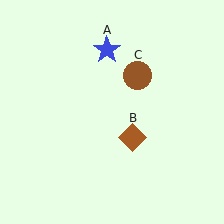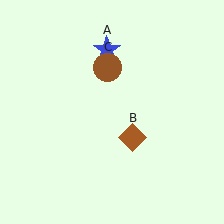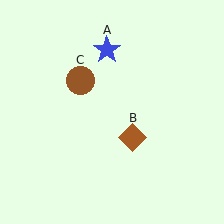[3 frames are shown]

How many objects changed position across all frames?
1 object changed position: brown circle (object C).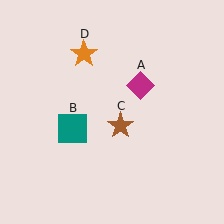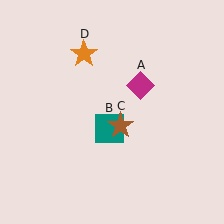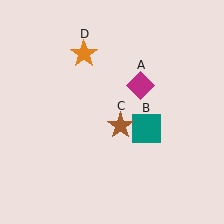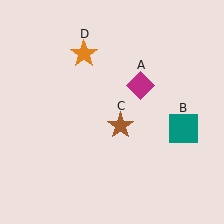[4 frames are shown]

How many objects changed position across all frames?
1 object changed position: teal square (object B).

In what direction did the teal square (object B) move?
The teal square (object B) moved right.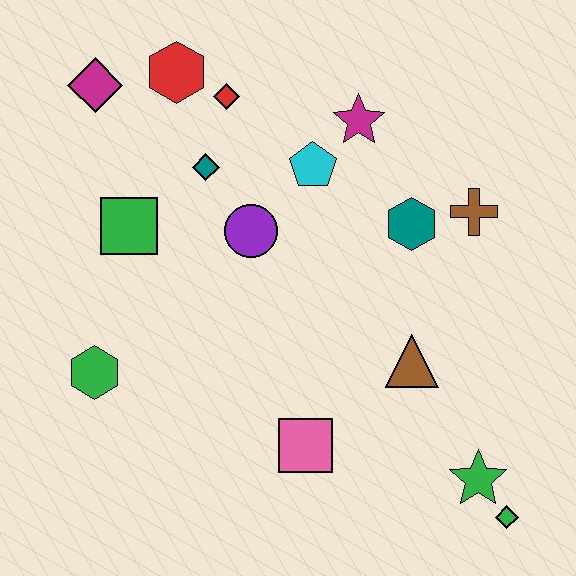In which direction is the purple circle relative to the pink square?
The purple circle is above the pink square.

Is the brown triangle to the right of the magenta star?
Yes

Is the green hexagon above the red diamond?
No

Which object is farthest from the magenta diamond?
The green diamond is farthest from the magenta diamond.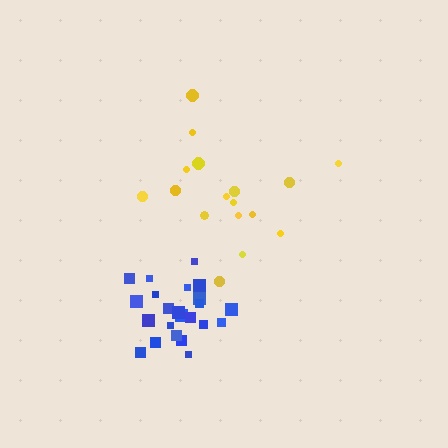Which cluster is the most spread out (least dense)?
Yellow.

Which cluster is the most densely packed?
Blue.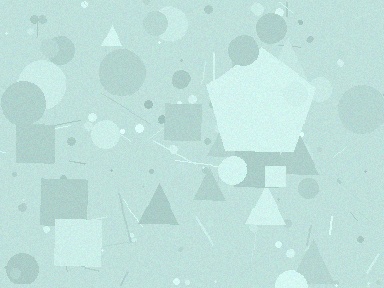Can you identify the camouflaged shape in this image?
The camouflaged shape is a pentagon.